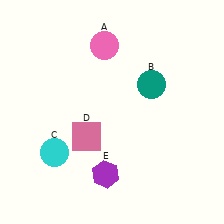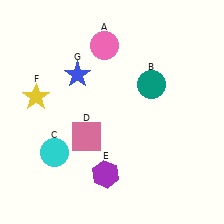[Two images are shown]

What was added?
A yellow star (F), a blue star (G) were added in Image 2.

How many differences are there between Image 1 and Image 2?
There are 2 differences between the two images.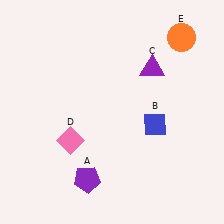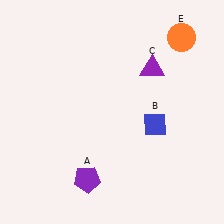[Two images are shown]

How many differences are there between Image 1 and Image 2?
There is 1 difference between the two images.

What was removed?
The pink diamond (D) was removed in Image 2.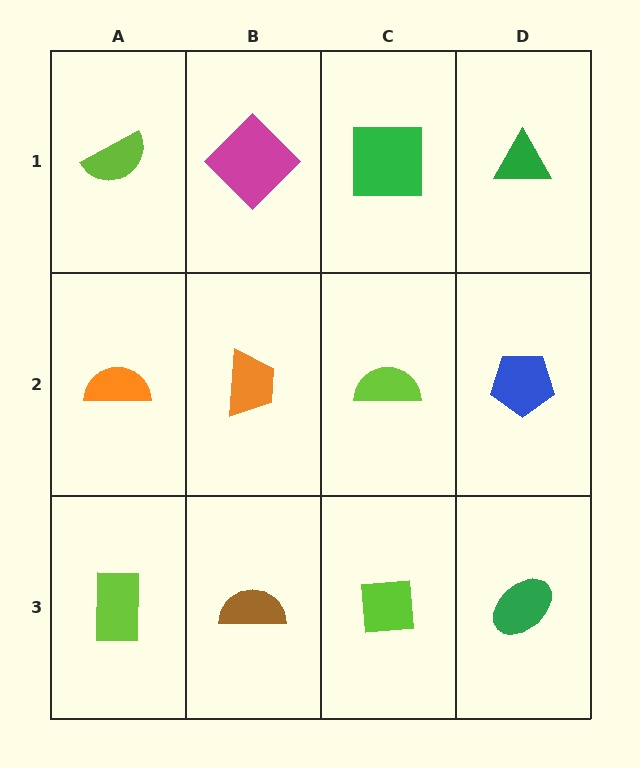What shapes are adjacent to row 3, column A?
An orange semicircle (row 2, column A), a brown semicircle (row 3, column B).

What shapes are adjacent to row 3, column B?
An orange trapezoid (row 2, column B), a lime rectangle (row 3, column A), a lime square (row 3, column C).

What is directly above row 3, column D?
A blue pentagon.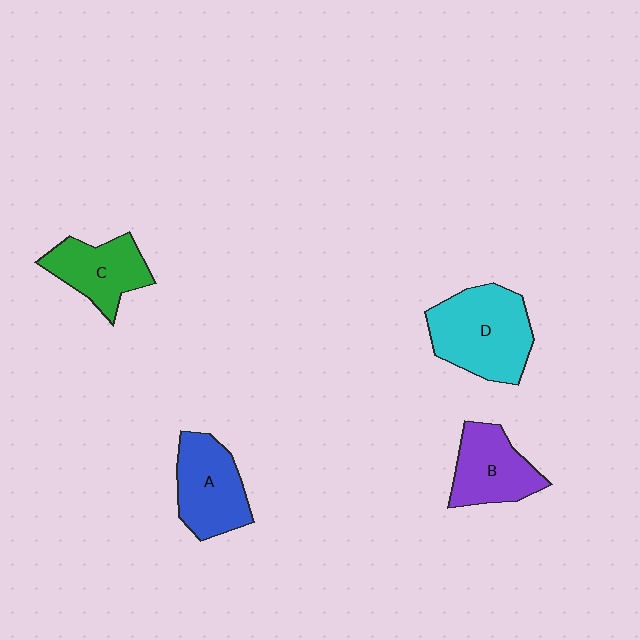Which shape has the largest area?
Shape D (cyan).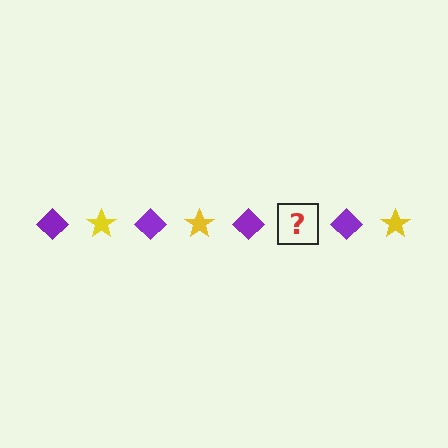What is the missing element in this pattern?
The missing element is a yellow star.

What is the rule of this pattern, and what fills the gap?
The rule is that the pattern alternates between purple diamond and yellow star. The gap should be filled with a yellow star.